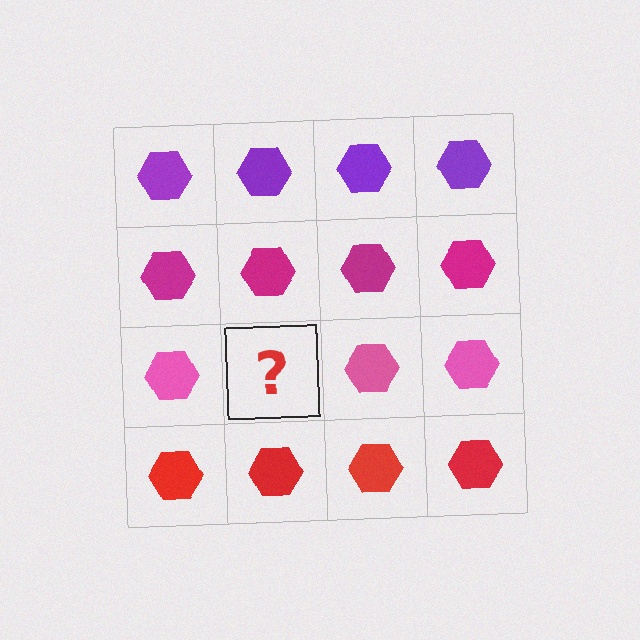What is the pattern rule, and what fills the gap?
The rule is that each row has a consistent color. The gap should be filled with a pink hexagon.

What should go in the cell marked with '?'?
The missing cell should contain a pink hexagon.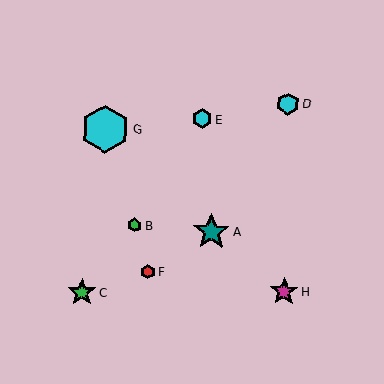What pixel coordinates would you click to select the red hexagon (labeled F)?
Click at (148, 272) to select the red hexagon F.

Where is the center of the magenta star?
The center of the magenta star is at (284, 291).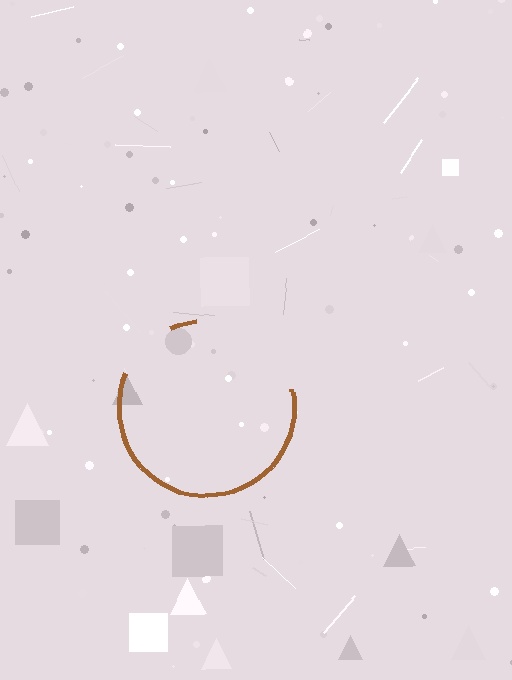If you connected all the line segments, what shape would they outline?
They would outline a circle.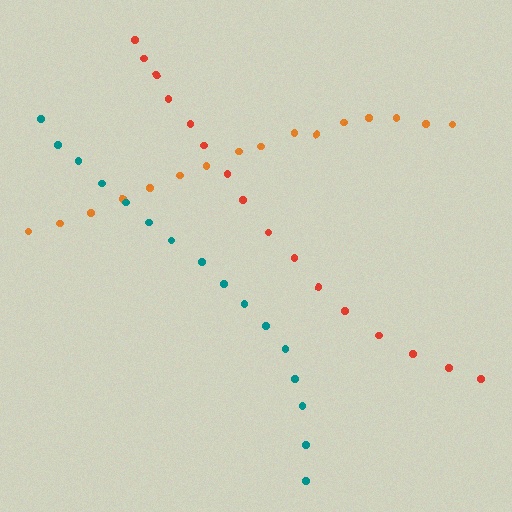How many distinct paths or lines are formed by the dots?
There are 3 distinct paths.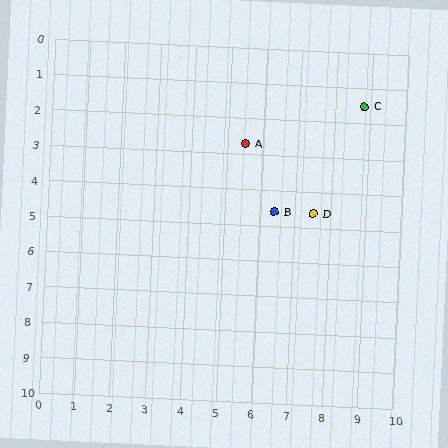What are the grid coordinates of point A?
Point A is at approximately (5.5, 2.7).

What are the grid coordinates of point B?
Point B is at approximately (6.4, 4.6).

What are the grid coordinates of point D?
Point D is at approximately (7.5, 4.6).